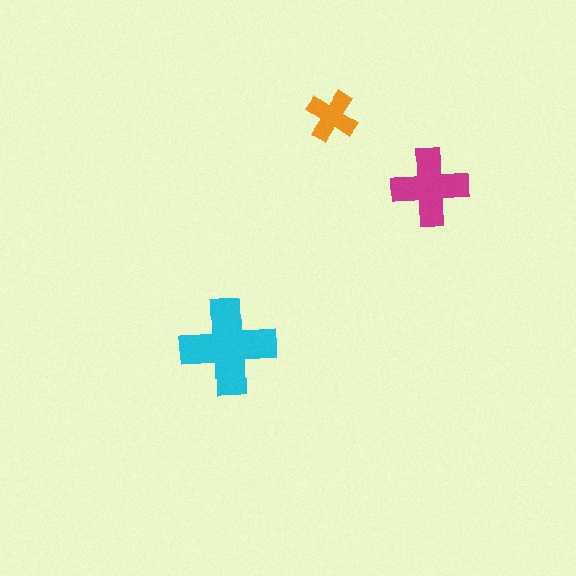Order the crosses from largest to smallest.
the cyan one, the magenta one, the orange one.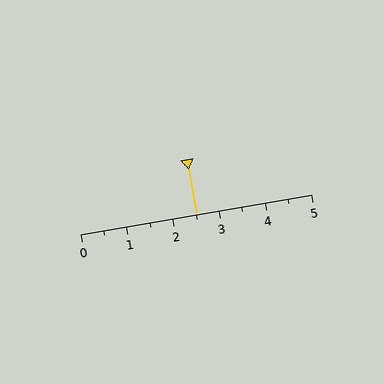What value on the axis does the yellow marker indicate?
The marker indicates approximately 2.5.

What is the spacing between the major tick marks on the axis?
The major ticks are spaced 1 apart.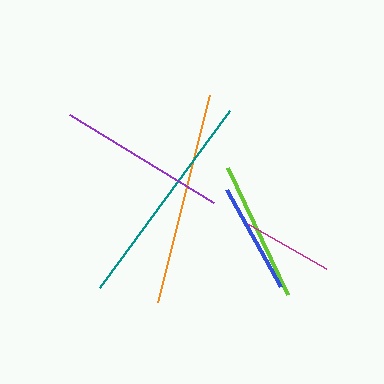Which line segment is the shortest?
The magenta line is the shortest at approximately 94 pixels.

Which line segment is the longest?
The teal line is the longest at approximately 220 pixels.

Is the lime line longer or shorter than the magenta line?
The lime line is longer than the magenta line.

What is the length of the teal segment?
The teal segment is approximately 220 pixels long.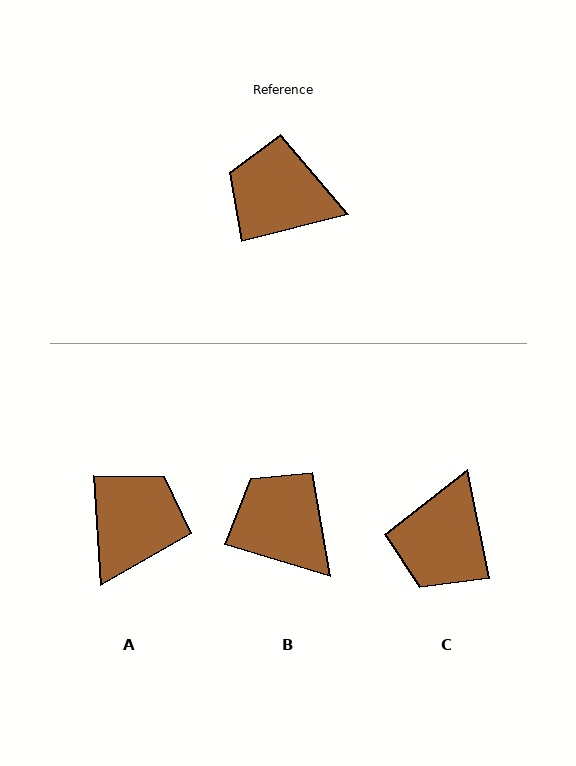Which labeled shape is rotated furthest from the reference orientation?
A, about 101 degrees away.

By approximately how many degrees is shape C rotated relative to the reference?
Approximately 87 degrees counter-clockwise.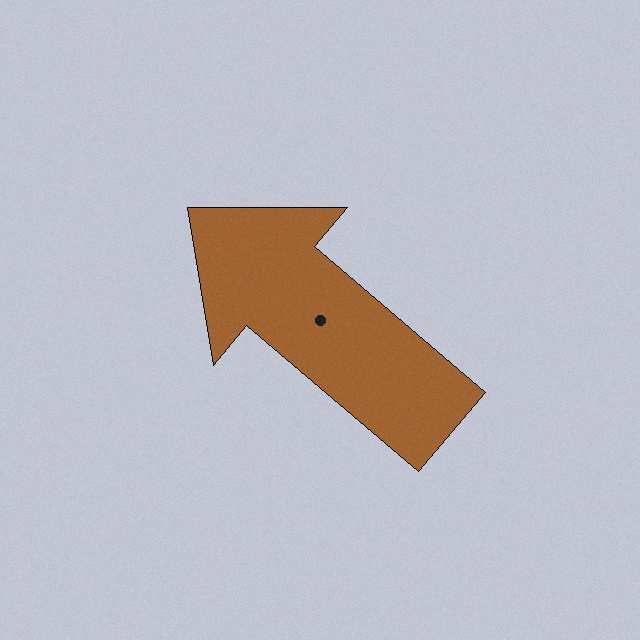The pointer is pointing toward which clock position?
Roughly 10 o'clock.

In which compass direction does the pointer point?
Northwest.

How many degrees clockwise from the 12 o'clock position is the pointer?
Approximately 310 degrees.